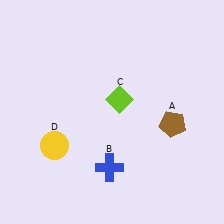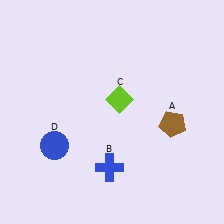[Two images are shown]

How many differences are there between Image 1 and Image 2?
There is 1 difference between the two images.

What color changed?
The circle (D) changed from yellow in Image 1 to blue in Image 2.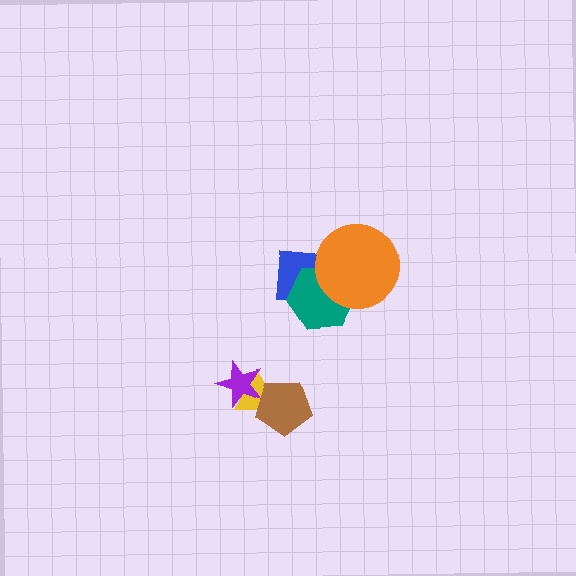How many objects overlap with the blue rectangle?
2 objects overlap with the blue rectangle.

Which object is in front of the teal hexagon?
The orange circle is in front of the teal hexagon.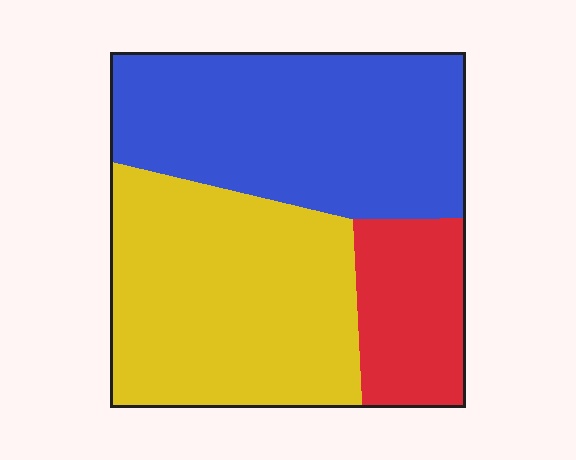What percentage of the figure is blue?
Blue covers around 40% of the figure.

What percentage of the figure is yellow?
Yellow covers about 40% of the figure.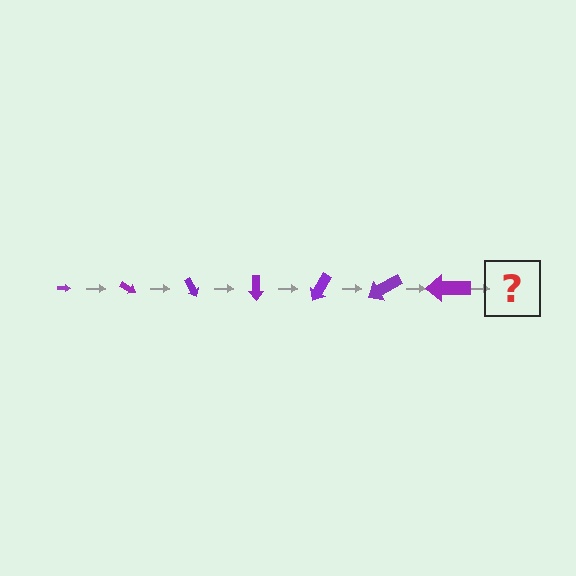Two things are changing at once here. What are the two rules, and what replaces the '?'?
The two rules are that the arrow grows larger each step and it rotates 30 degrees each step. The '?' should be an arrow, larger than the previous one and rotated 210 degrees from the start.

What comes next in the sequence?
The next element should be an arrow, larger than the previous one and rotated 210 degrees from the start.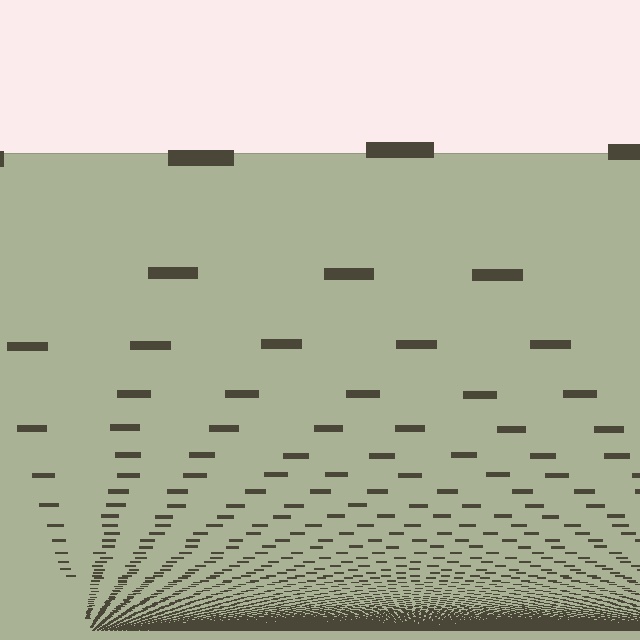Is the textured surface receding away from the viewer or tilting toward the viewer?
The surface appears to tilt toward the viewer. Texture elements get larger and sparser toward the top.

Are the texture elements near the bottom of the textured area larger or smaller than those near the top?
Smaller. The gradient is inverted — elements near the bottom are smaller and denser.